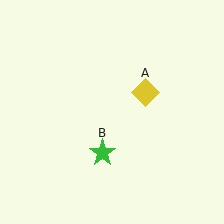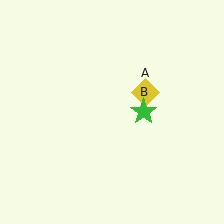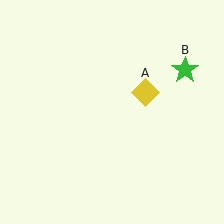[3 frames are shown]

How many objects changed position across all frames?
1 object changed position: green star (object B).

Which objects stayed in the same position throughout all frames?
Yellow diamond (object A) remained stationary.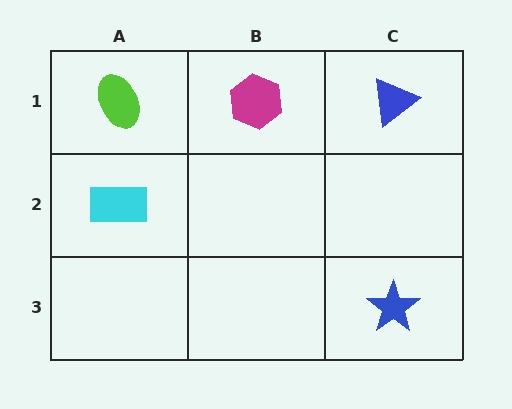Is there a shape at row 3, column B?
No, that cell is empty.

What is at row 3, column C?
A blue star.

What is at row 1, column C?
A blue triangle.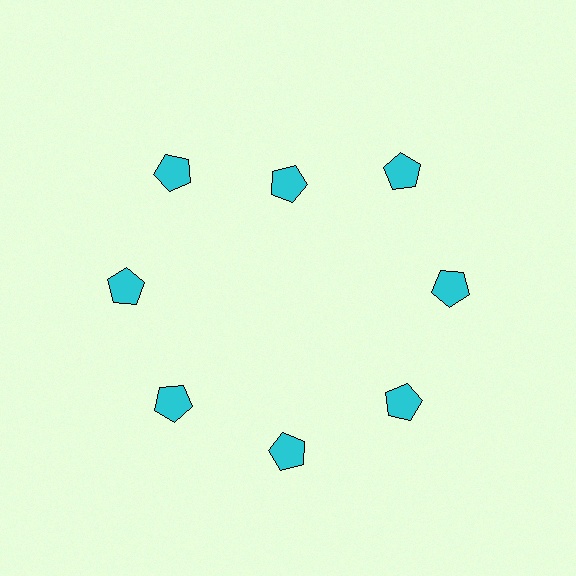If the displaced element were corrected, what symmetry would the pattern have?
It would have 8-fold rotational symmetry — the pattern would map onto itself every 45 degrees.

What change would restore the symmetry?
The symmetry would be restored by moving it outward, back onto the ring so that all 8 pentagons sit at equal angles and equal distance from the center.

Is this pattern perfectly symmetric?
No. The 8 cyan pentagons are arranged in a ring, but one element near the 12 o'clock position is pulled inward toward the center, breaking the 8-fold rotational symmetry.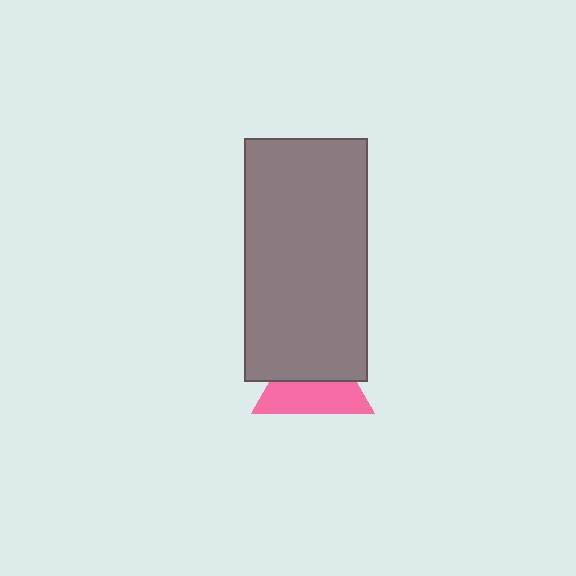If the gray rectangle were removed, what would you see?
You would see the complete pink triangle.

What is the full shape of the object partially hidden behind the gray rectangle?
The partially hidden object is a pink triangle.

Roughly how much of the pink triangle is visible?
About half of it is visible (roughly 51%).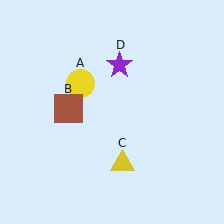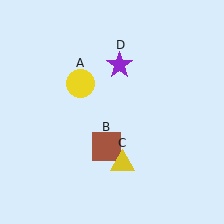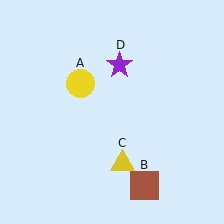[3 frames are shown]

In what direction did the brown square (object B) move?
The brown square (object B) moved down and to the right.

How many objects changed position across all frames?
1 object changed position: brown square (object B).